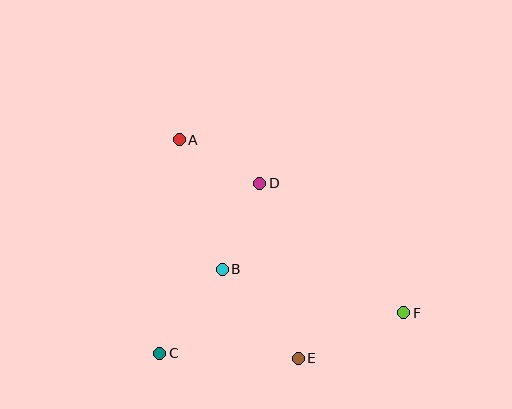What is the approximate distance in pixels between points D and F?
The distance between D and F is approximately 194 pixels.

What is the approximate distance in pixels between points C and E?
The distance between C and E is approximately 138 pixels.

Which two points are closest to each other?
Points A and D are closest to each other.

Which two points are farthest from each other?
Points A and F are farthest from each other.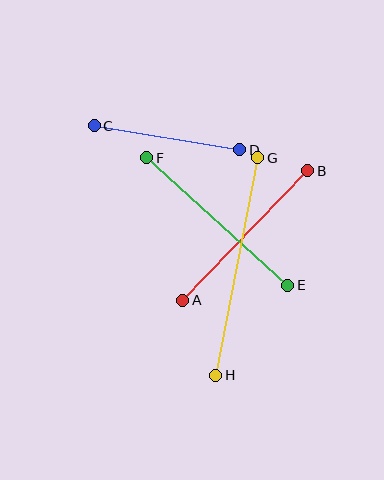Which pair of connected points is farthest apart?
Points G and H are farthest apart.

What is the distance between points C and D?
The distance is approximately 147 pixels.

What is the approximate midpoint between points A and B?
The midpoint is at approximately (245, 235) pixels.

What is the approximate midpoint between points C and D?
The midpoint is at approximately (167, 138) pixels.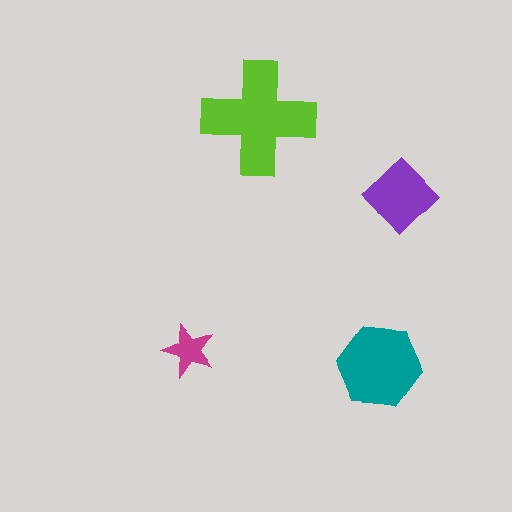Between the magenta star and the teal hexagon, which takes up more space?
The teal hexagon.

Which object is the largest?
The lime cross.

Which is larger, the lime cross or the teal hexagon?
The lime cross.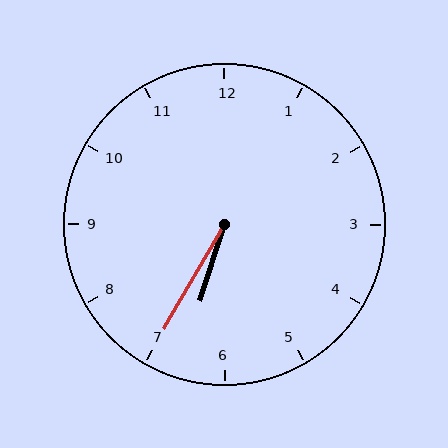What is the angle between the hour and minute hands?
Approximately 12 degrees.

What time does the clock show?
6:35.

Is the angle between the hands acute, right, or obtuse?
It is acute.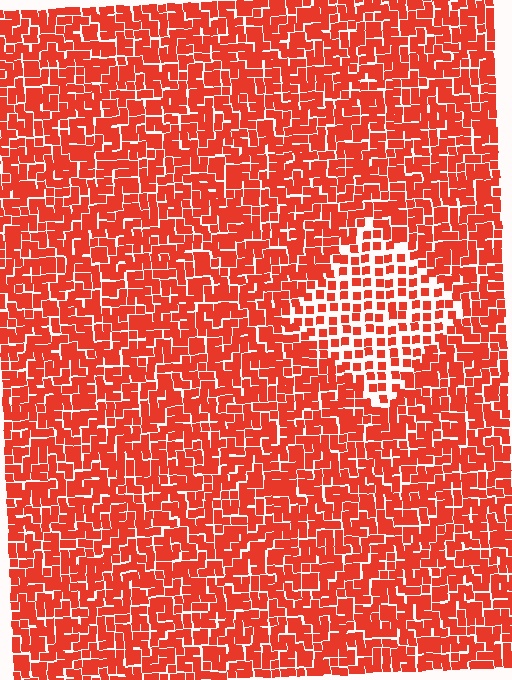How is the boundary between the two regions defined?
The boundary is defined by a change in element density (approximately 1.9x ratio). All elements are the same color, size, and shape.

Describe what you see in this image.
The image contains small red elements arranged at two different densities. A diamond-shaped region is visible where the elements are less densely packed than the surrounding area.